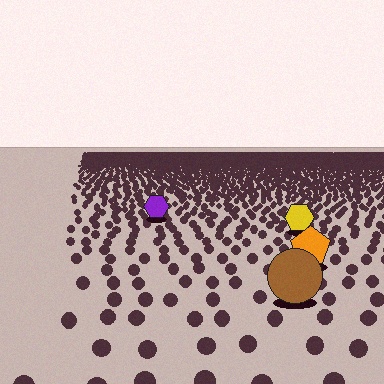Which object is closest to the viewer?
The brown circle is closest. The texture marks near it are larger and more spread out.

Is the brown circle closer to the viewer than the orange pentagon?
Yes. The brown circle is closer — you can tell from the texture gradient: the ground texture is coarser near it.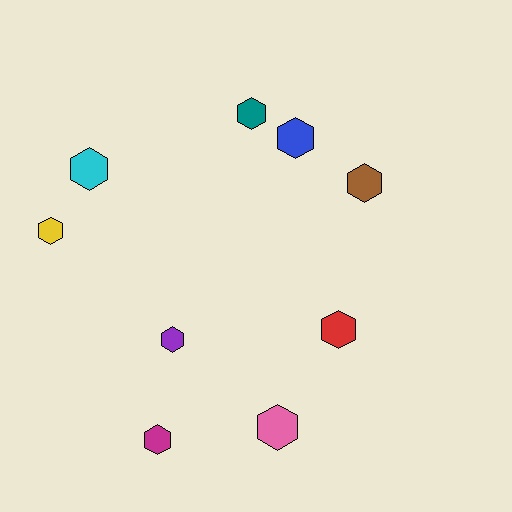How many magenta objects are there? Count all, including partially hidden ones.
There is 1 magenta object.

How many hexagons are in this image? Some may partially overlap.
There are 9 hexagons.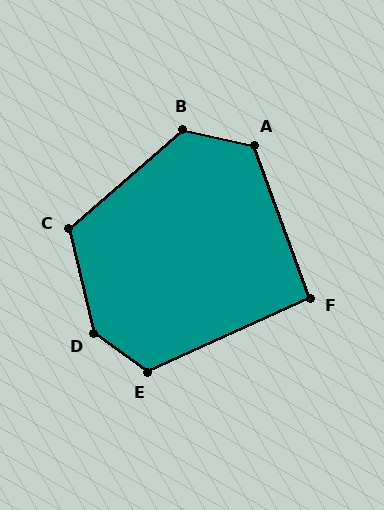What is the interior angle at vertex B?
Approximately 126 degrees (obtuse).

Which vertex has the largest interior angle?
D, at approximately 139 degrees.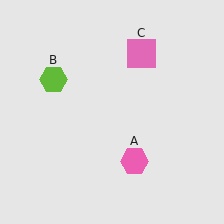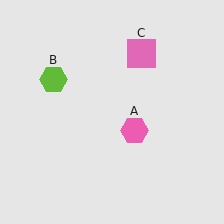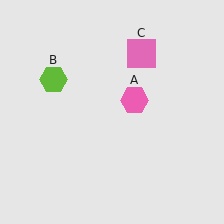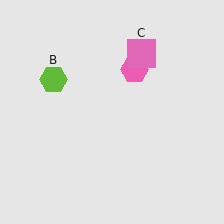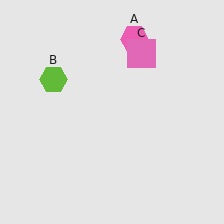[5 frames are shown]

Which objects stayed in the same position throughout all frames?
Lime hexagon (object B) and pink square (object C) remained stationary.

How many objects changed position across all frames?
1 object changed position: pink hexagon (object A).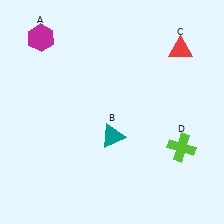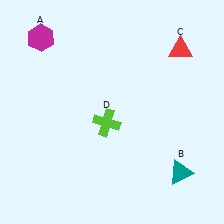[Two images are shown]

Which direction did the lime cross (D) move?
The lime cross (D) moved left.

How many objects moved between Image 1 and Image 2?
2 objects moved between the two images.